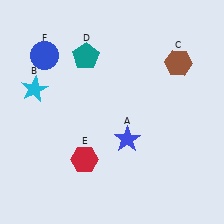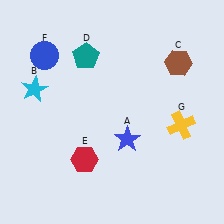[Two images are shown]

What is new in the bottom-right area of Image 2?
A yellow cross (G) was added in the bottom-right area of Image 2.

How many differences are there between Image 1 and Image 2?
There is 1 difference between the two images.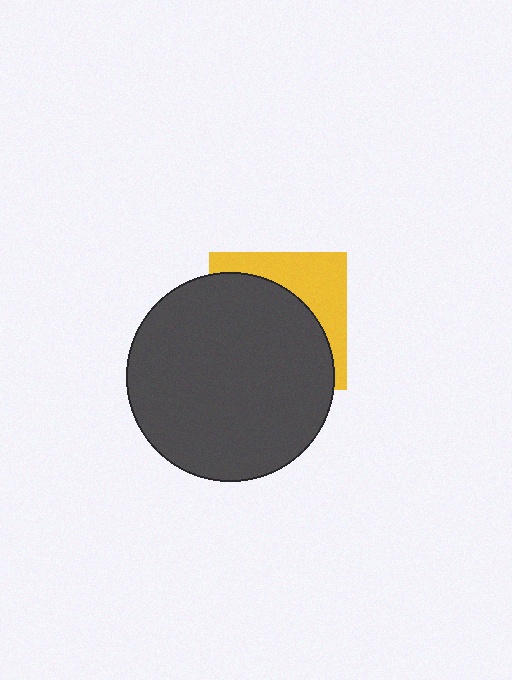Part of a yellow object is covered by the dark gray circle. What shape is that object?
It is a square.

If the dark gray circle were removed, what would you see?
You would see the complete yellow square.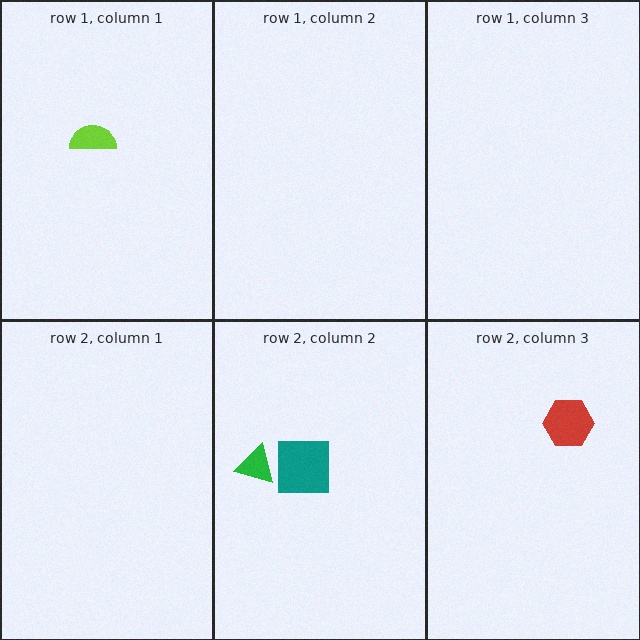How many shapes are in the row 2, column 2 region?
2.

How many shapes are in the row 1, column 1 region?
1.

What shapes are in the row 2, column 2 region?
The green triangle, the teal square.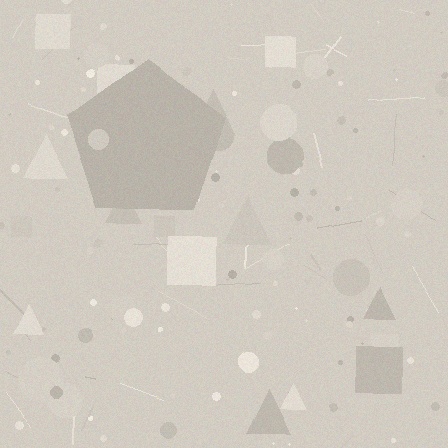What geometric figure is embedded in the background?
A pentagon is embedded in the background.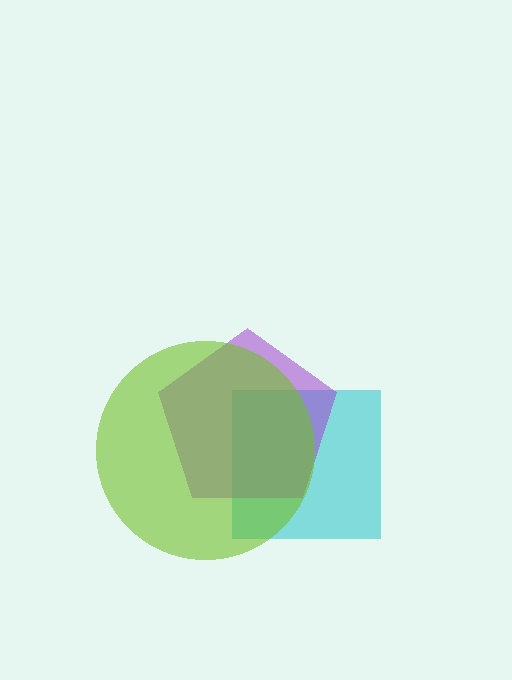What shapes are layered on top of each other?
The layered shapes are: a cyan square, a purple pentagon, a lime circle.